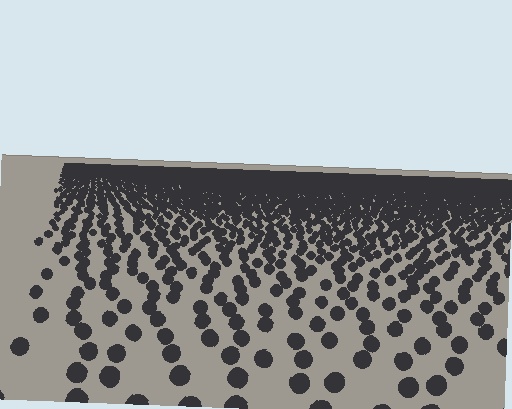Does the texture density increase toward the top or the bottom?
Density increases toward the top.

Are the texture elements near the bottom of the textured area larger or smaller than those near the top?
Larger. Near the bottom, elements are closer to the viewer and appear at a bigger on-screen size.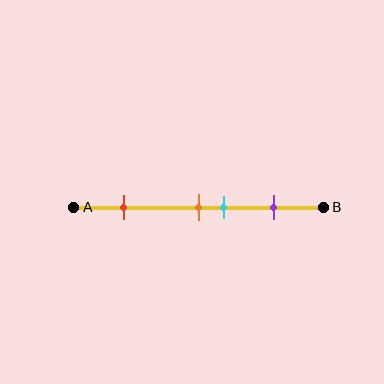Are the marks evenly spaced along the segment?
No, the marks are not evenly spaced.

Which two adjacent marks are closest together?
The orange and cyan marks are the closest adjacent pair.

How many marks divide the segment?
There are 4 marks dividing the segment.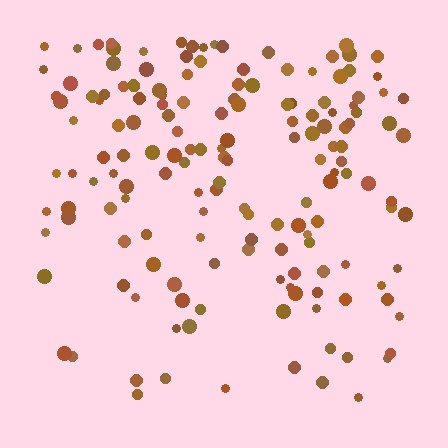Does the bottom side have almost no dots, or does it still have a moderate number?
Still a moderate number, just noticeably fewer than the top.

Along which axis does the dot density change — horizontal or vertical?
Vertical.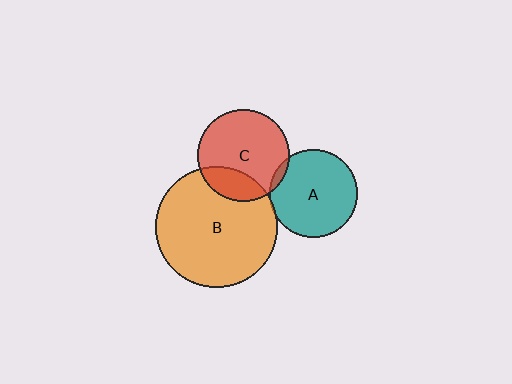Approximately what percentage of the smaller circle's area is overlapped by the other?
Approximately 5%.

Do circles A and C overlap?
Yes.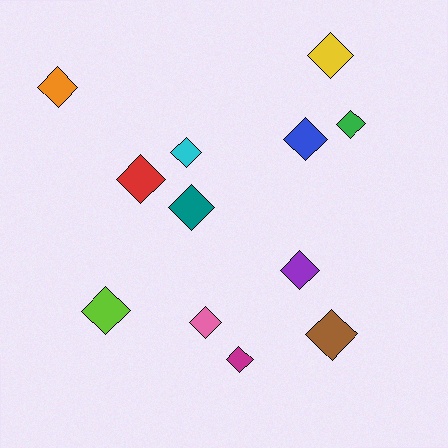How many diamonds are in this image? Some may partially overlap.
There are 12 diamonds.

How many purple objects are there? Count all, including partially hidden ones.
There is 1 purple object.